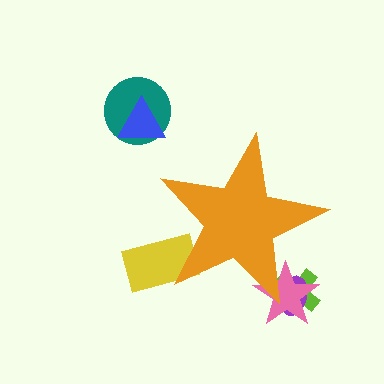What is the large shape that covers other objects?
An orange star.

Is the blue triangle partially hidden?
No, the blue triangle is fully visible.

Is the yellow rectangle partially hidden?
Yes, the yellow rectangle is partially hidden behind the orange star.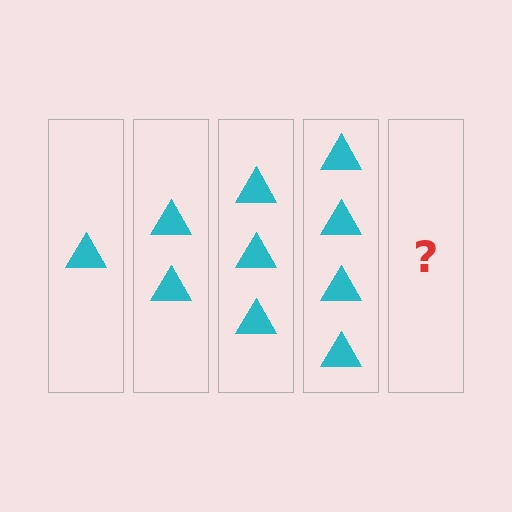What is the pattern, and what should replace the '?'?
The pattern is that each step adds one more triangle. The '?' should be 5 triangles.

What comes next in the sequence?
The next element should be 5 triangles.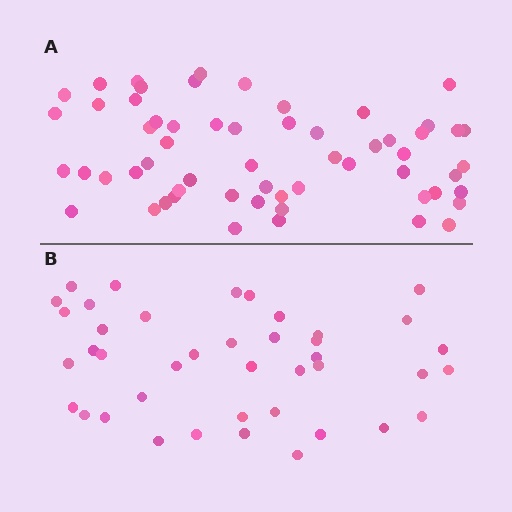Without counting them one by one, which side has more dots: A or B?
Region A (the top region) has more dots.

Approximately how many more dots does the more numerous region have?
Region A has approximately 20 more dots than region B.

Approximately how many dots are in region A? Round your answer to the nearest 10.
About 60 dots. (The exact count is 59, which rounds to 60.)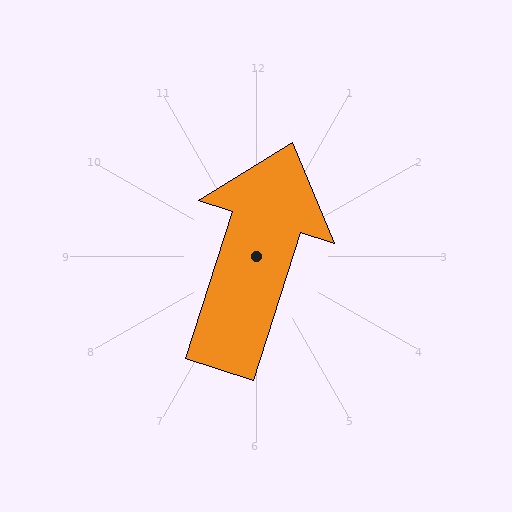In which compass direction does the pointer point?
North.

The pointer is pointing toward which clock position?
Roughly 1 o'clock.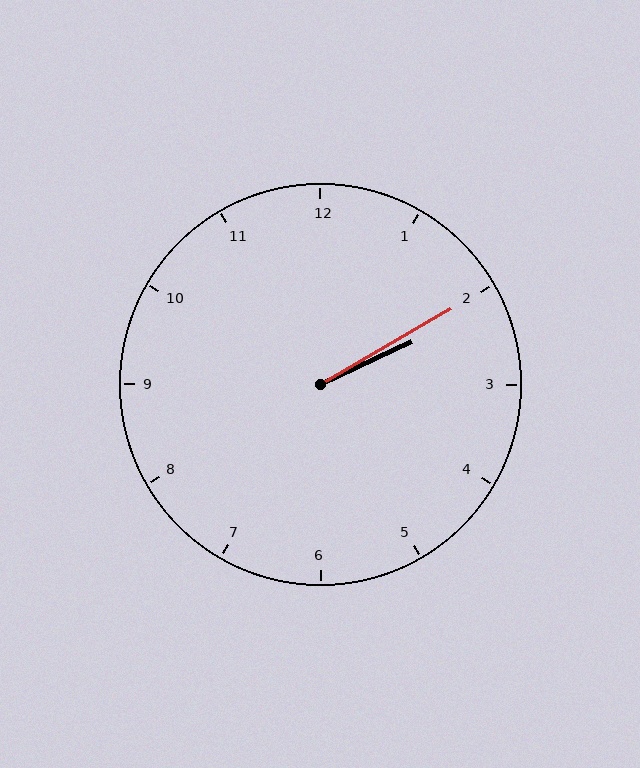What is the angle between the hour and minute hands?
Approximately 5 degrees.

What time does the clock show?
2:10.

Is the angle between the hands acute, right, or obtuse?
It is acute.